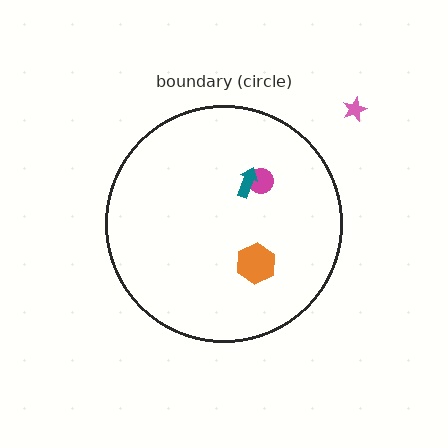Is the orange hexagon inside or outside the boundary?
Inside.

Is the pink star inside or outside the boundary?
Outside.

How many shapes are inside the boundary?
3 inside, 1 outside.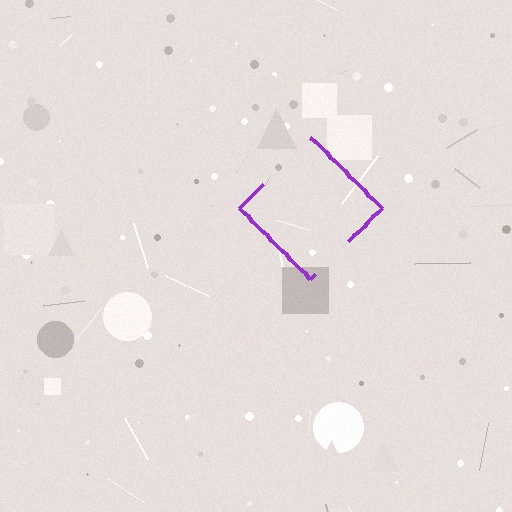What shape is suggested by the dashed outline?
The dashed outline suggests a diamond.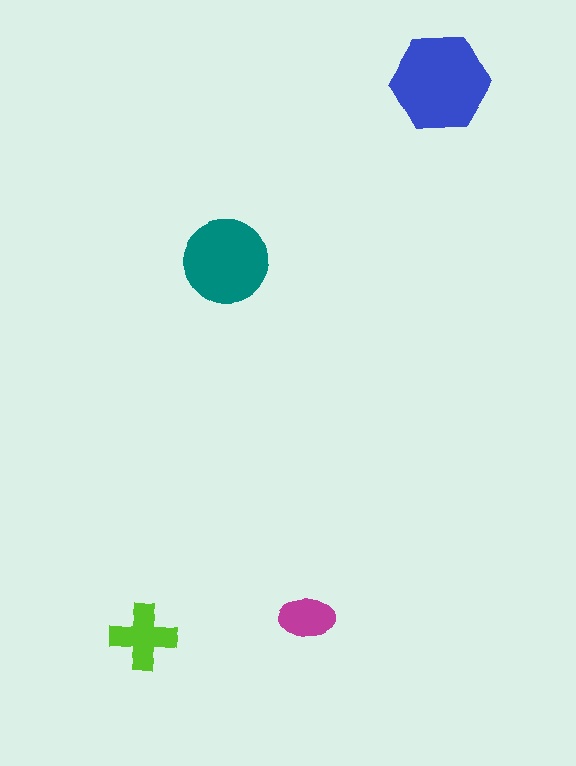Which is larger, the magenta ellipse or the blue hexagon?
The blue hexagon.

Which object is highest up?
The blue hexagon is topmost.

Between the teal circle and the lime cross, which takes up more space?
The teal circle.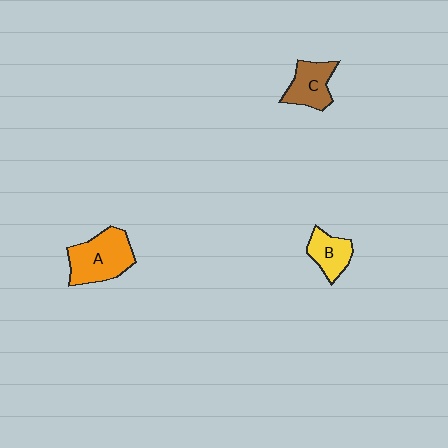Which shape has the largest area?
Shape A (orange).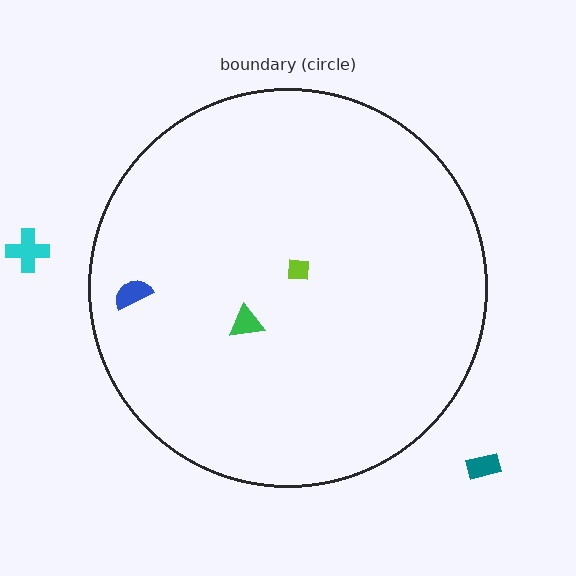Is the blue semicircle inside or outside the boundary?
Inside.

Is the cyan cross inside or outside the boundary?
Outside.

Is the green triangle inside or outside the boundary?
Inside.